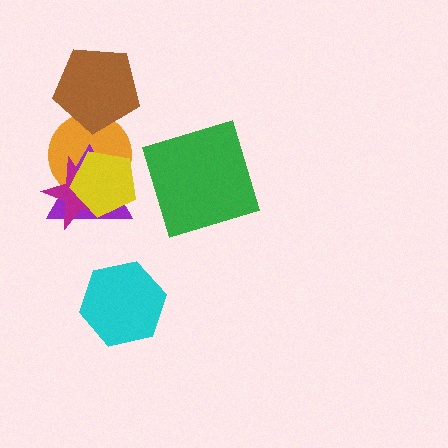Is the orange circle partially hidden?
Yes, it is partially covered by another shape.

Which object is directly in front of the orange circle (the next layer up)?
The purple triangle is directly in front of the orange circle.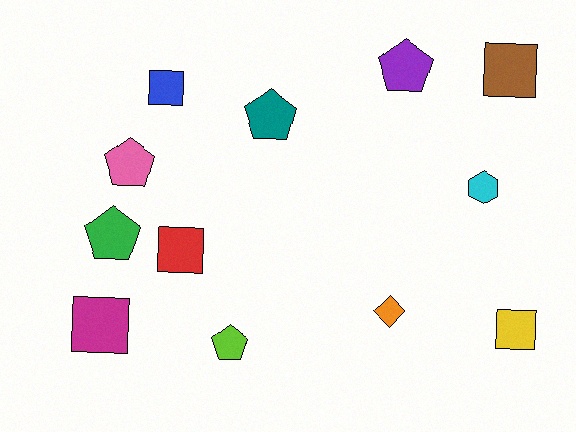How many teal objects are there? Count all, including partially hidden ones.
There is 1 teal object.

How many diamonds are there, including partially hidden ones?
There is 1 diamond.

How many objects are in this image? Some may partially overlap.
There are 12 objects.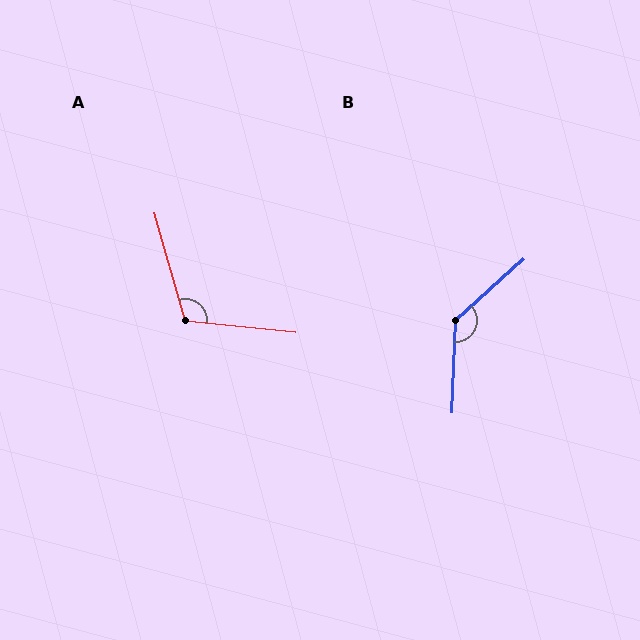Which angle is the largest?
B, at approximately 134 degrees.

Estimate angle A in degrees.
Approximately 111 degrees.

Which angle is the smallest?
A, at approximately 111 degrees.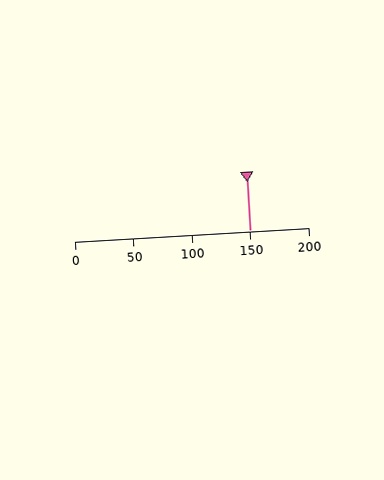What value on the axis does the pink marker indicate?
The marker indicates approximately 150.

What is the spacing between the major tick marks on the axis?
The major ticks are spaced 50 apart.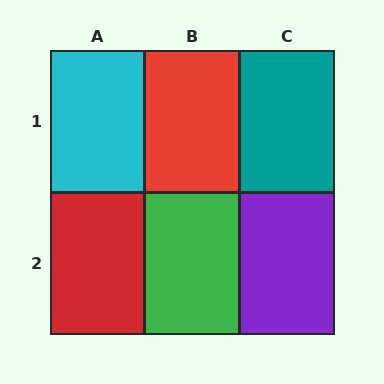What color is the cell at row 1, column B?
Red.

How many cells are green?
1 cell is green.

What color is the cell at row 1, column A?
Cyan.